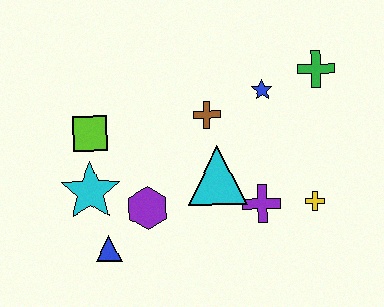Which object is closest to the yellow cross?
The purple cross is closest to the yellow cross.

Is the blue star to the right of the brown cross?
Yes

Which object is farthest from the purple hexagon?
The green cross is farthest from the purple hexagon.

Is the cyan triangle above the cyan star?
Yes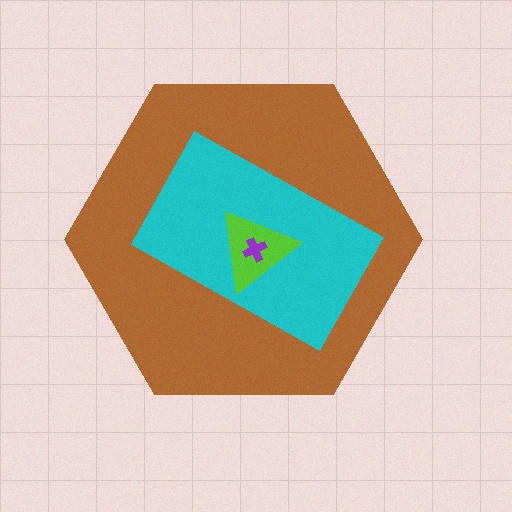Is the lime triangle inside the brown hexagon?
Yes.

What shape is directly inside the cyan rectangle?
The lime triangle.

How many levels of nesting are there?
4.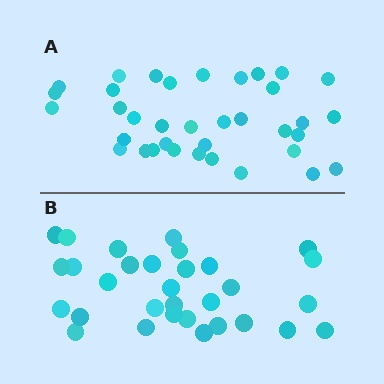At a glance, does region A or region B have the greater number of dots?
Region A (the top region) has more dots.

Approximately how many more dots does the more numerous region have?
Region A has about 5 more dots than region B.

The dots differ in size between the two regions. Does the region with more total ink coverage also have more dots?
No. Region B has more total ink coverage because its dots are larger, but region A actually contains more individual dots. Total area can be misleading — the number of items is what matters here.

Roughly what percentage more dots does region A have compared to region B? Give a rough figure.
About 15% more.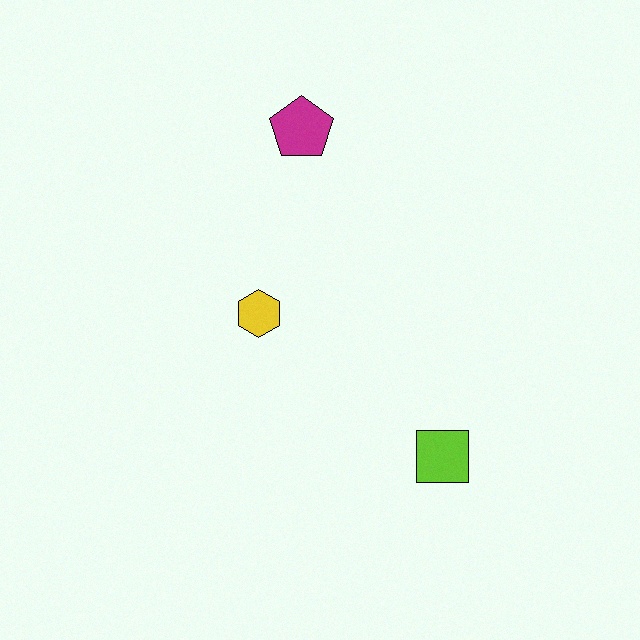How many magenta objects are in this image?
There is 1 magenta object.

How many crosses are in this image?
There are no crosses.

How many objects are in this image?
There are 3 objects.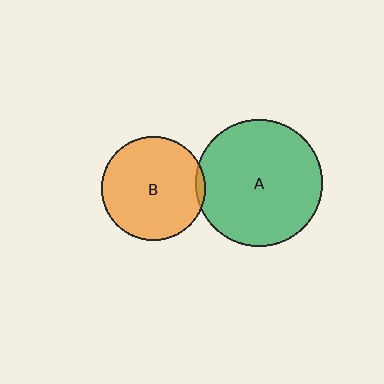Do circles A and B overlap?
Yes.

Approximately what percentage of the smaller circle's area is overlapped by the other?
Approximately 5%.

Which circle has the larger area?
Circle A (green).